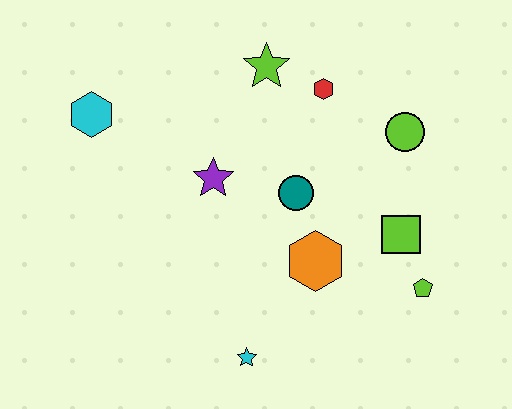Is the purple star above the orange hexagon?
Yes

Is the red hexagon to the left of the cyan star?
No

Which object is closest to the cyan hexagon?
The purple star is closest to the cyan hexagon.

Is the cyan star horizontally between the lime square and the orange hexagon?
No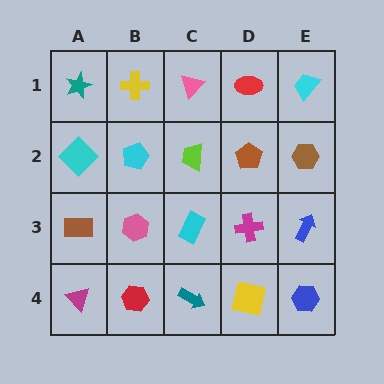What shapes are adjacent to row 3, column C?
A lime trapezoid (row 2, column C), a teal arrow (row 4, column C), a pink hexagon (row 3, column B), a magenta cross (row 3, column D).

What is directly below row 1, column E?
A brown hexagon.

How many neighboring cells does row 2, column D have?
4.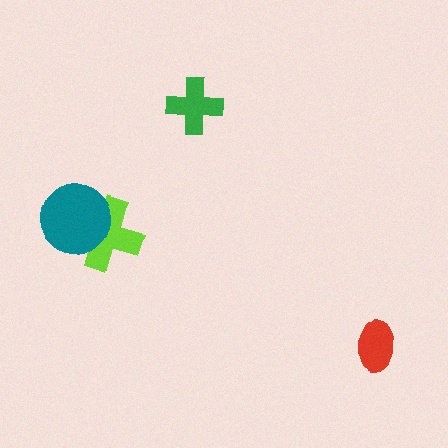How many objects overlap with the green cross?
0 objects overlap with the green cross.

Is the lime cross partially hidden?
Yes, it is partially covered by another shape.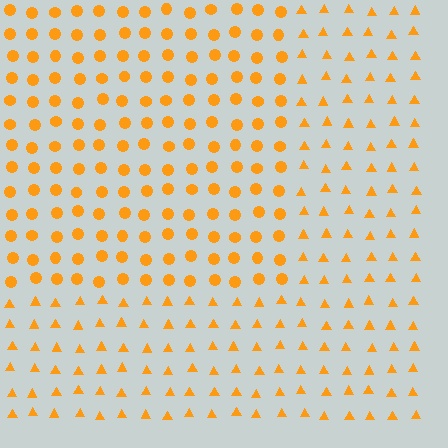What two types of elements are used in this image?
The image uses circles inside the rectangle region and triangles outside it.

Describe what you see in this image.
The image is filled with small orange elements arranged in a uniform grid. A rectangle-shaped region contains circles, while the surrounding area contains triangles. The boundary is defined purely by the change in element shape.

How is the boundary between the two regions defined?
The boundary is defined by a change in element shape: circles inside vs. triangles outside. All elements share the same color and spacing.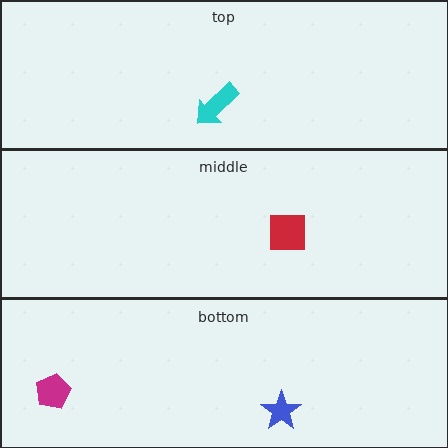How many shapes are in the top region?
1.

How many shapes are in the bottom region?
2.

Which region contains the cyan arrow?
The top region.